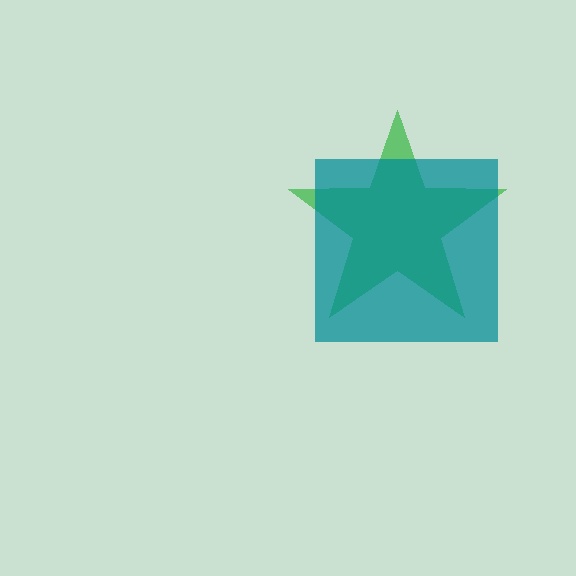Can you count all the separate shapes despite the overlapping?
Yes, there are 2 separate shapes.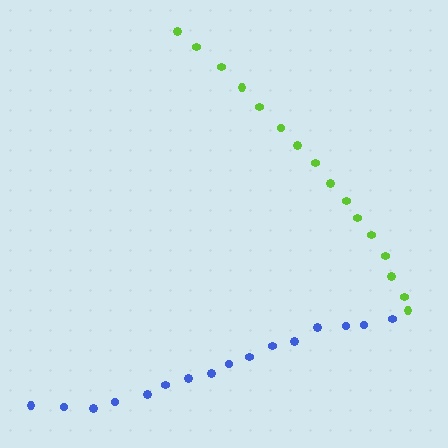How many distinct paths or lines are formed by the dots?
There are 2 distinct paths.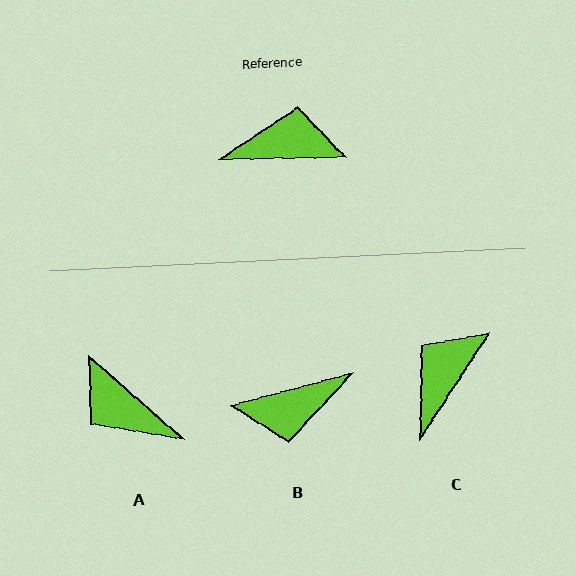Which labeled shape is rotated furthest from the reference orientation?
B, about 166 degrees away.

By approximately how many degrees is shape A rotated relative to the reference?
Approximately 137 degrees counter-clockwise.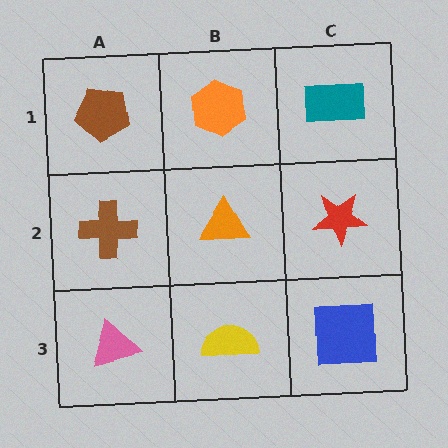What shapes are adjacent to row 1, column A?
A brown cross (row 2, column A), an orange hexagon (row 1, column B).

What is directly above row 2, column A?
A brown pentagon.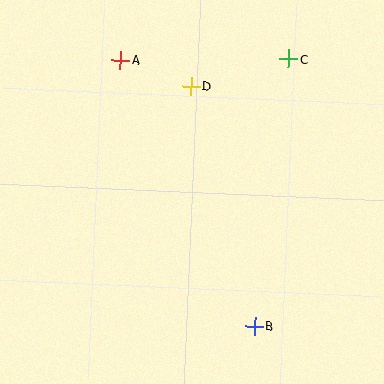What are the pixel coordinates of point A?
Point A is at (120, 60).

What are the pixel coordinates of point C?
Point C is at (289, 59).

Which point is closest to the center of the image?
Point D at (191, 86) is closest to the center.